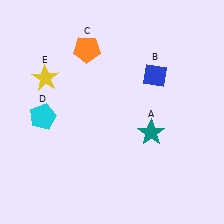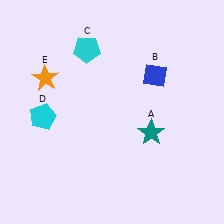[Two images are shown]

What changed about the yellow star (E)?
In Image 1, E is yellow. In Image 2, it changed to orange.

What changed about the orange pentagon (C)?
In Image 1, C is orange. In Image 2, it changed to cyan.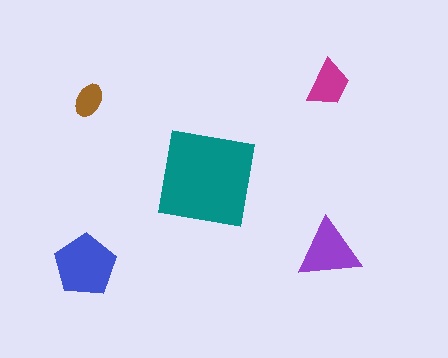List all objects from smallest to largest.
The brown ellipse, the magenta trapezoid, the purple triangle, the blue pentagon, the teal square.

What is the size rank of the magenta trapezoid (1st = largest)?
4th.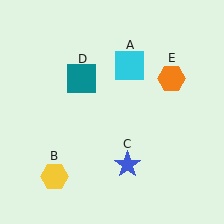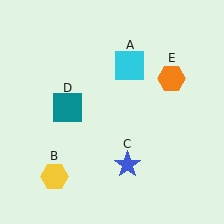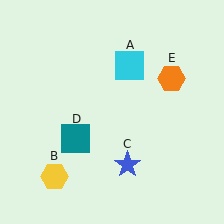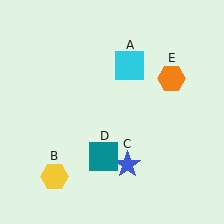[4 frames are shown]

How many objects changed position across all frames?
1 object changed position: teal square (object D).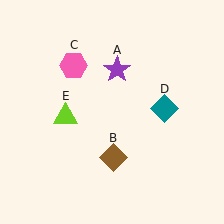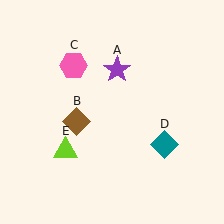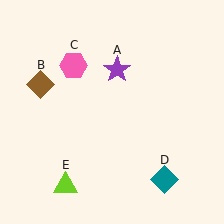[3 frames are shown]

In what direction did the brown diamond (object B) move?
The brown diamond (object B) moved up and to the left.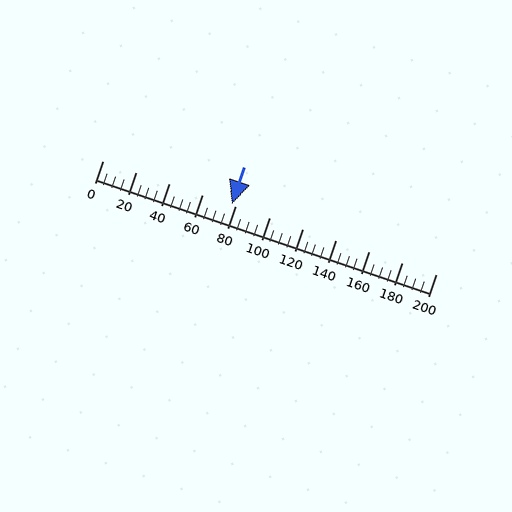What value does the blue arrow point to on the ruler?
The blue arrow points to approximately 77.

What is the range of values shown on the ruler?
The ruler shows values from 0 to 200.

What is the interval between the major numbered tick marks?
The major tick marks are spaced 20 units apart.